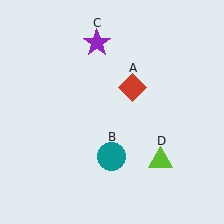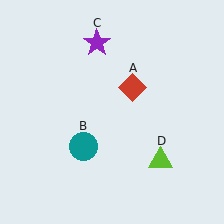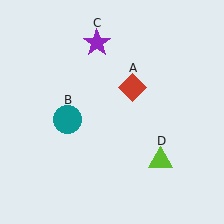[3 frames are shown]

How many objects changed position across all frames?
1 object changed position: teal circle (object B).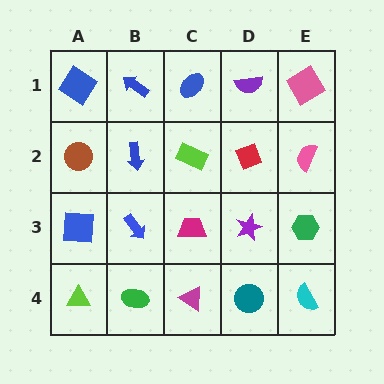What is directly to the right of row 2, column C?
A red diamond.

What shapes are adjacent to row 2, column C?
A blue ellipse (row 1, column C), a magenta trapezoid (row 3, column C), a blue arrow (row 2, column B), a red diamond (row 2, column D).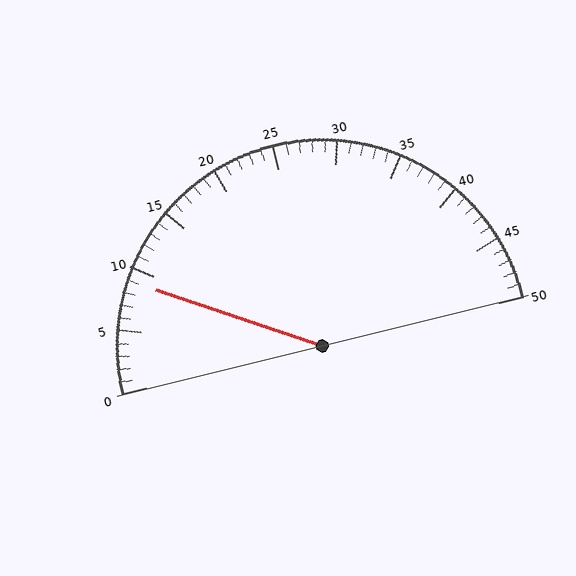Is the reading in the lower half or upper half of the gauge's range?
The reading is in the lower half of the range (0 to 50).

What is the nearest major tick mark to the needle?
The nearest major tick mark is 10.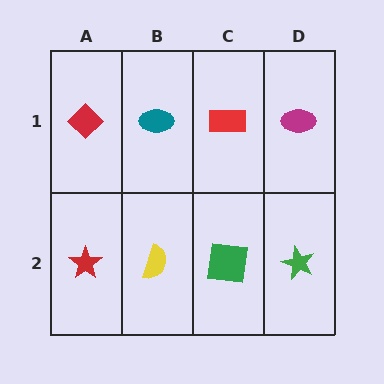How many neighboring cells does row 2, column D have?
2.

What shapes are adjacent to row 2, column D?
A magenta ellipse (row 1, column D), a green square (row 2, column C).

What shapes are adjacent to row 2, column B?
A teal ellipse (row 1, column B), a red star (row 2, column A), a green square (row 2, column C).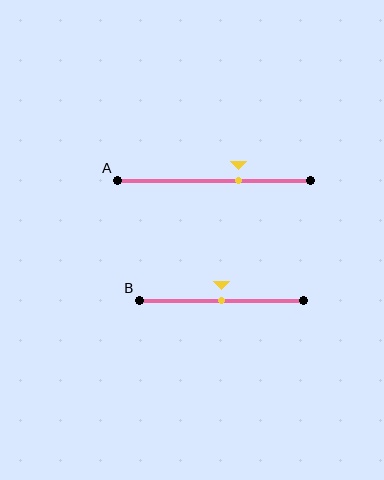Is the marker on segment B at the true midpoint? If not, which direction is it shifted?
Yes, the marker on segment B is at the true midpoint.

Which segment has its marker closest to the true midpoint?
Segment B has its marker closest to the true midpoint.